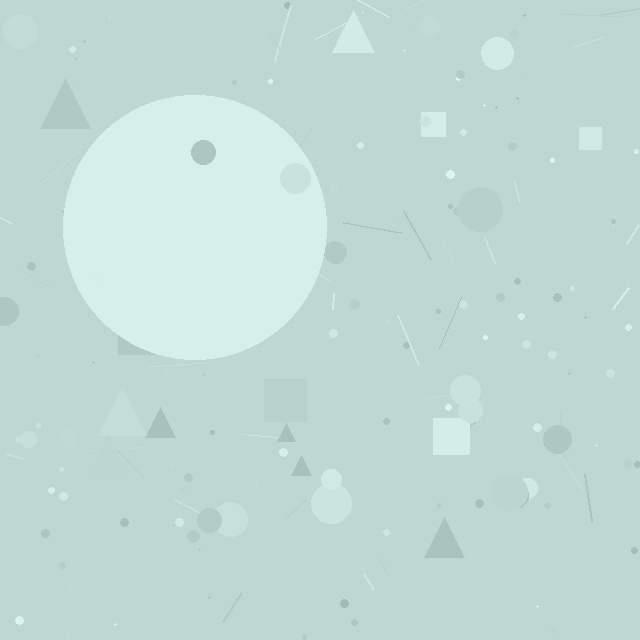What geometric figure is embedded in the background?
A circle is embedded in the background.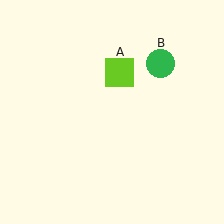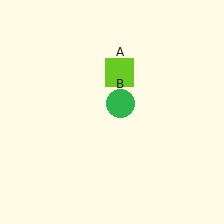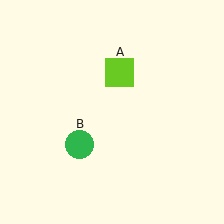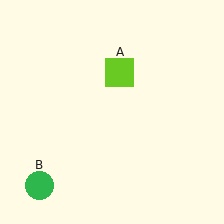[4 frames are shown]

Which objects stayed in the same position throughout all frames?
Lime square (object A) remained stationary.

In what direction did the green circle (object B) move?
The green circle (object B) moved down and to the left.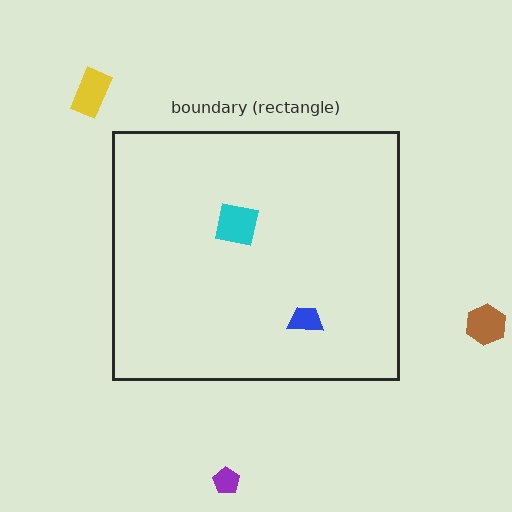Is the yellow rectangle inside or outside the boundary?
Outside.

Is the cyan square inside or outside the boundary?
Inside.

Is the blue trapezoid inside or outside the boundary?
Inside.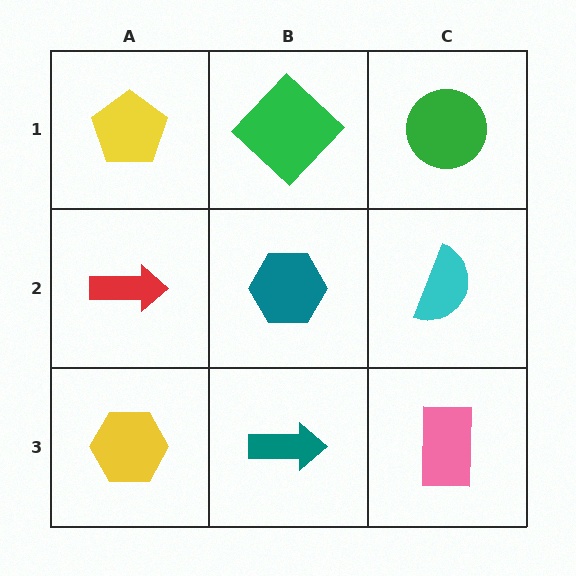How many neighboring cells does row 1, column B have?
3.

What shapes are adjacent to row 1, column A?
A red arrow (row 2, column A), a green diamond (row 1, column B).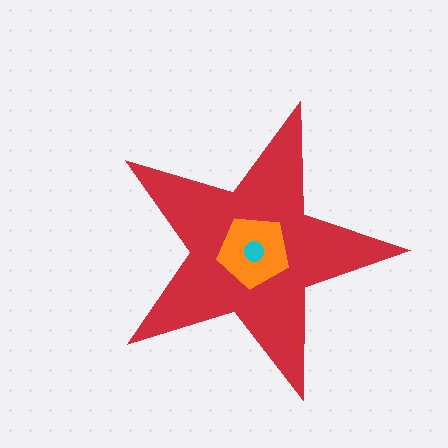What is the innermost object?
The cyan circle.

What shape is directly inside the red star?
The orange pentagon.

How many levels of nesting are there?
3.